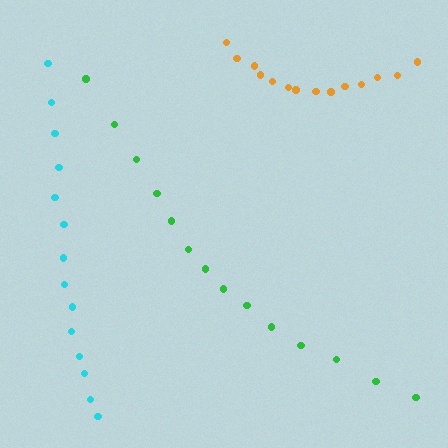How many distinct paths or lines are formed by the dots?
There are 3 distinct paths.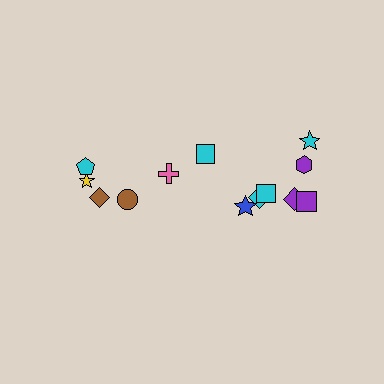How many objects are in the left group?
There are 5 objects.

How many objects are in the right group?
There are 8 objects.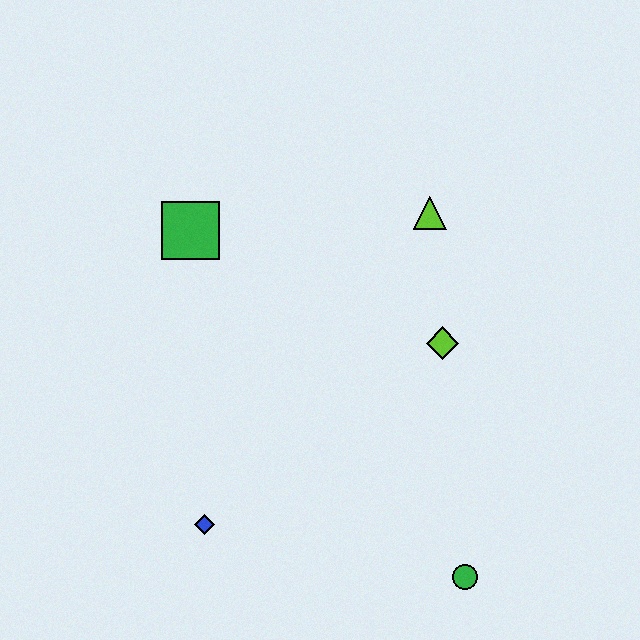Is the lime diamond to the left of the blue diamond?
No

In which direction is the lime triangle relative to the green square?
The lime triangle is to the right of the green square.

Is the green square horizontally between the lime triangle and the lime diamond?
No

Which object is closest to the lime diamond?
The lime triangle is closest to the lime diamond.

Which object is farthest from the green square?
The green circle is farthest from the green square.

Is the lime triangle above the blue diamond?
Yes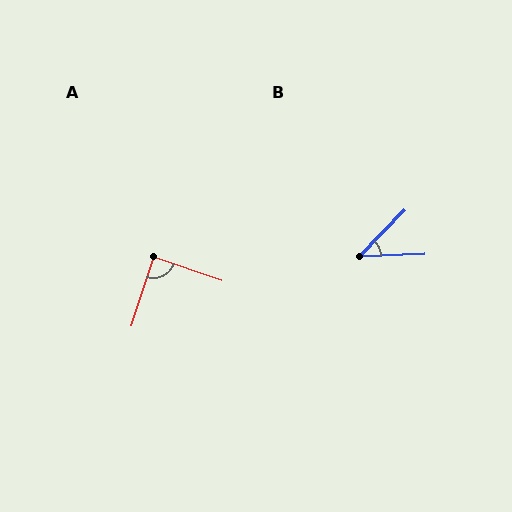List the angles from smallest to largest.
B (43°), A (90°).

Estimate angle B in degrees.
Approximately 43 degrees.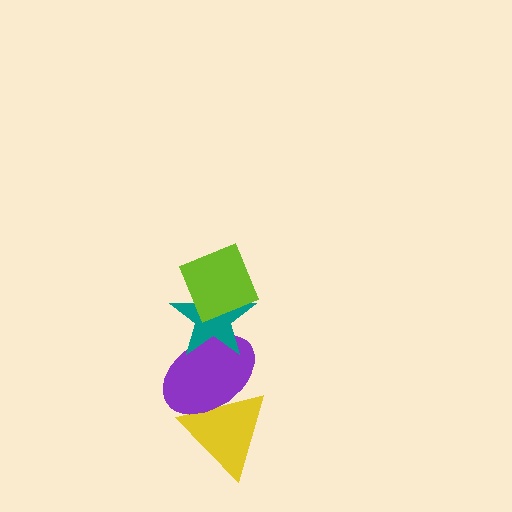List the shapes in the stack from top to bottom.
From top to bottom: the lime diamond, the teal star, the purple ellipse, the yellow triangle.